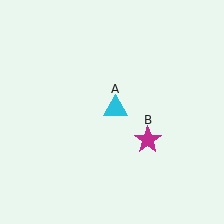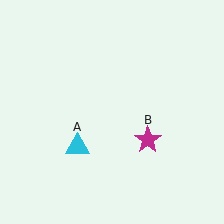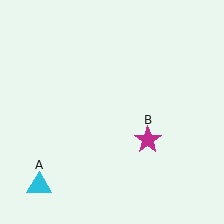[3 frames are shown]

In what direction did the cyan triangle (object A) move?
The cyan triangle (object A) moved down and to the left.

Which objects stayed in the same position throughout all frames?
Magenta star (object B) remained stationary.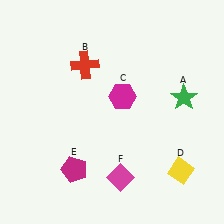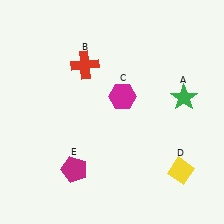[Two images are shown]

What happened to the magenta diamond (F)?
The magenta diamond (F) was removed in Image 2. It was in the bottom-right area of Image 1.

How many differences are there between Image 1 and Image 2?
There is 1 difference between the two images.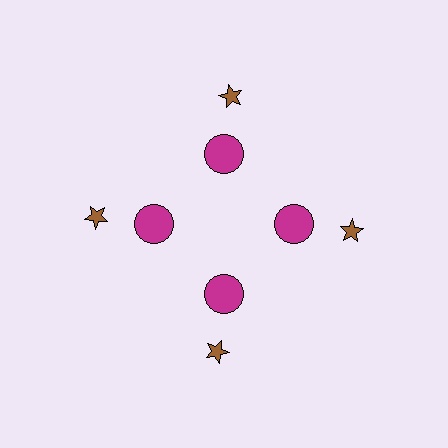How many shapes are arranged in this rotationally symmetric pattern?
There are 8 shapes, arranged in 4 groups of 2.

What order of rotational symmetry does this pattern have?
This pattern has 4-fold rotational symmetry.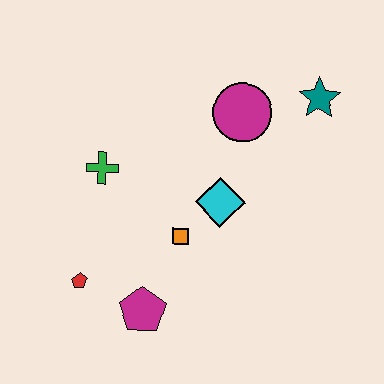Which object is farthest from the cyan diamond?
The red pentagon is farthest from the cyan diamond.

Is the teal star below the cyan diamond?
No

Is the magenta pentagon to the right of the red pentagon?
Yes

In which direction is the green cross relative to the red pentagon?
The green cross is above the red pentagon.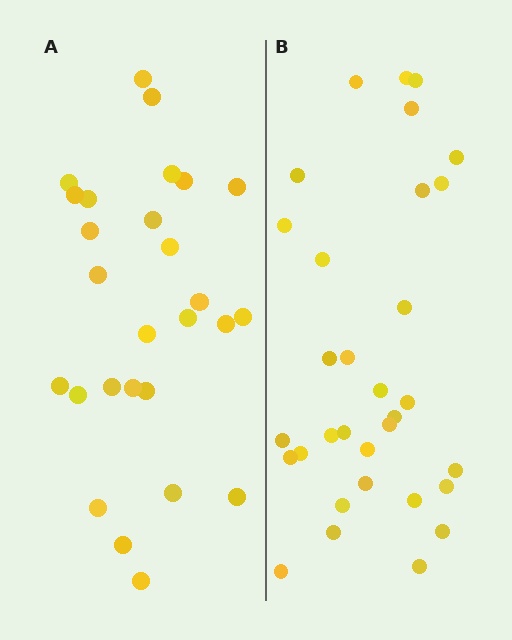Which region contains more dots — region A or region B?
Region B (the right region) has more dots.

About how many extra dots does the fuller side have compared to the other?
Region B has about 5 more dots than region A.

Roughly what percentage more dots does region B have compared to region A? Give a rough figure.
About 20% more.